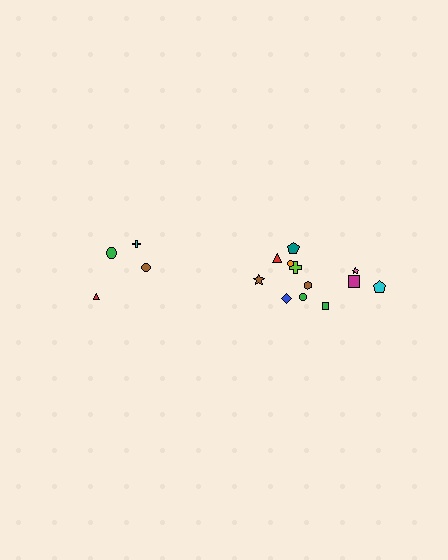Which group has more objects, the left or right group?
The right group.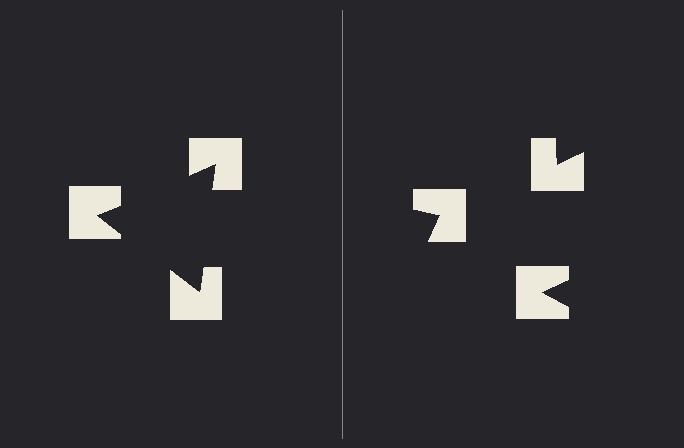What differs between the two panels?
The notched squares are positioned identically on both sides; only the wedge orientations differ. On the left they align to a triangle; on the right they are misaligned.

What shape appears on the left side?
An illusory triangle.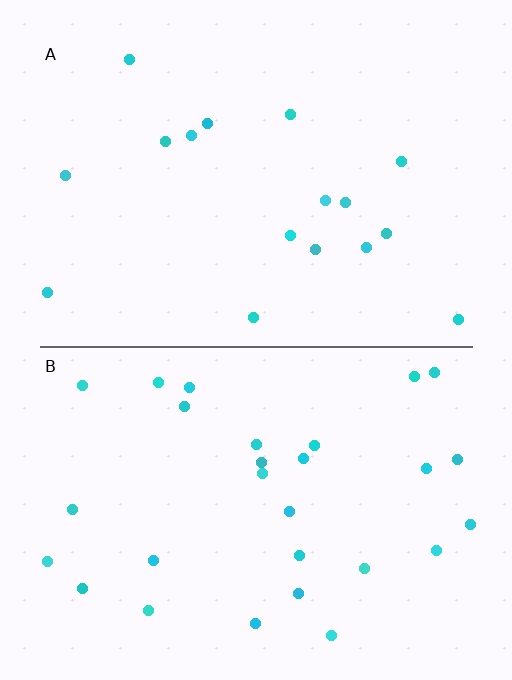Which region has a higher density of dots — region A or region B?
B (the bottom).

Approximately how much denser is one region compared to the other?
Approximately 1.7× — region B over region A.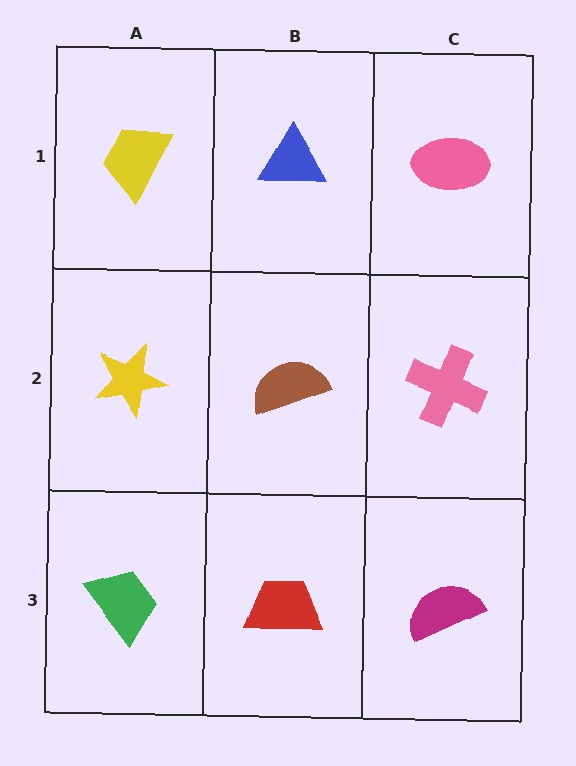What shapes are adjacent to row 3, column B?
A brown semicircle (row 2, column B), a green trapezoid (row 3, column A), a magenta semicircle (row 3, column C).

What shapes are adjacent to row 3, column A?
A yellow star (row 2, column A), a red trapezoid (row 3, column B).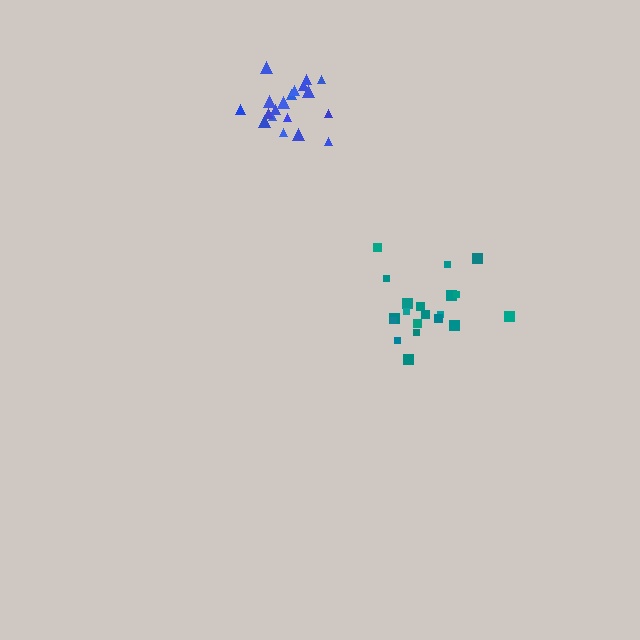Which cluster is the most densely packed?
Blue.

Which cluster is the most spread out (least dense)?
Teal.